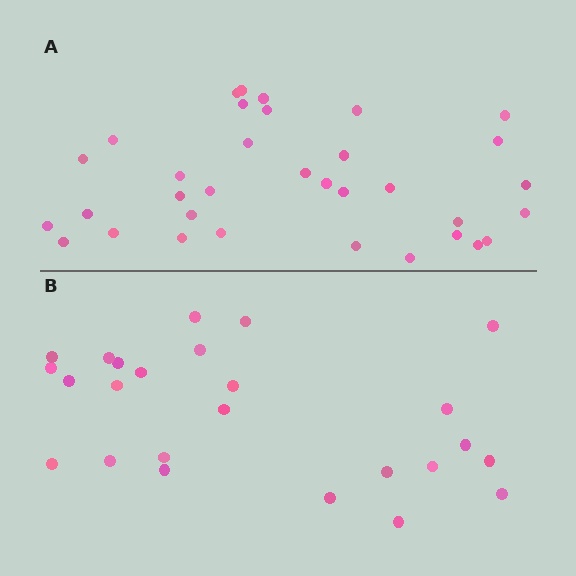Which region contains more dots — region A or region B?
Region A (the top region) has more dots.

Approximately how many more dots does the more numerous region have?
Region A has roughly 8 or so more dots than region B.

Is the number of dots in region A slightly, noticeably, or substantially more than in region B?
Region A has noticeably more, but not dramatically so. The ratio is roughly 1.4 to 1.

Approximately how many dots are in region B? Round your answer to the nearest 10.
About 20 dots. (The exact count is 25, which rounds to 20.)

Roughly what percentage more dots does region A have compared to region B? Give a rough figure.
About 35% more.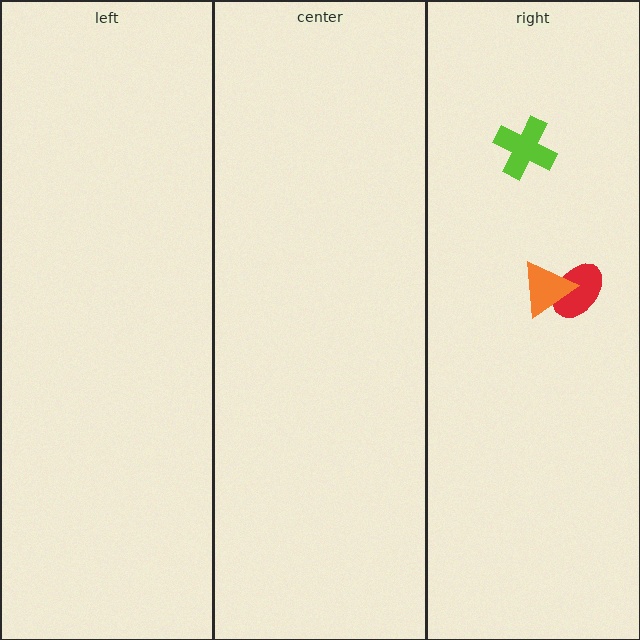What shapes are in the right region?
The lime cross, the red ellipse, the orange triangle.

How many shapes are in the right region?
3.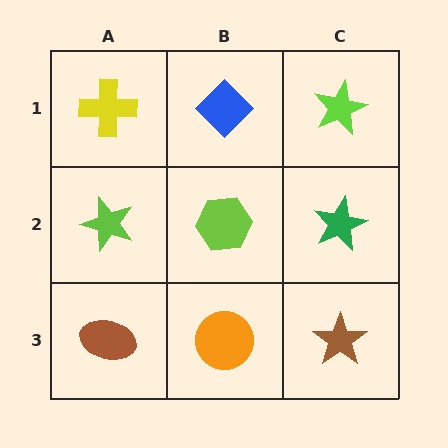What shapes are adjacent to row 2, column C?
A lime star (row 1, column C), a brown star (row 3, column C), a lime hexagon (row 2, column B).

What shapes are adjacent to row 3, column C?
A green star (row 2, column C), an orange circle (row 3, column B).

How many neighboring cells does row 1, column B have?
3.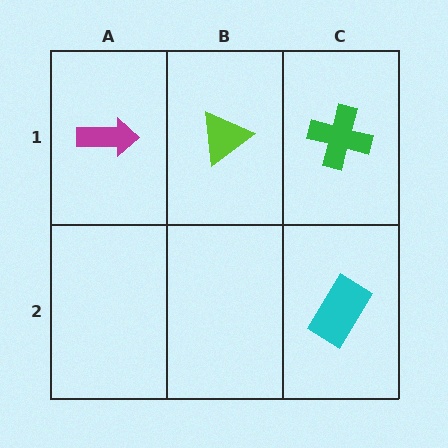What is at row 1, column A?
A magenta arrow.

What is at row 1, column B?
A lime triangle.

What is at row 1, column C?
A green cross.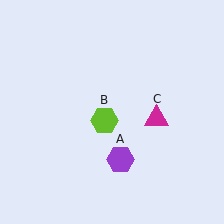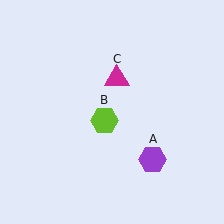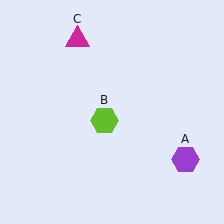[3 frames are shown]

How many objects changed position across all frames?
2 objects changed position: purple hexagon (object A), magenta triangle (object C).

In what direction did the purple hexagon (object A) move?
The purple hexagon (object A) moved right.